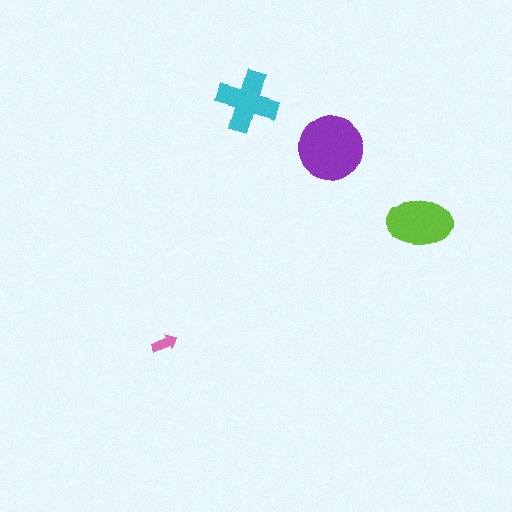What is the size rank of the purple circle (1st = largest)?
1st.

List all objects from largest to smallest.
The purple circle, the lime ellipse, the cyan cross, the pink arrow.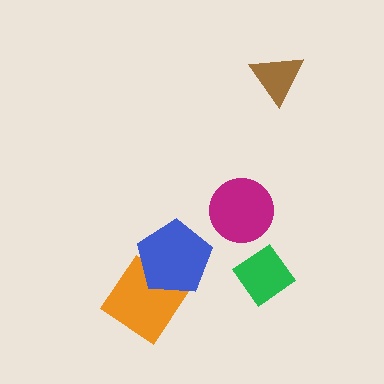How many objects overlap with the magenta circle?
0 objects overlap with the magenta circle.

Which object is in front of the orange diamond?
The blue pentagon is in front of the orange diamond.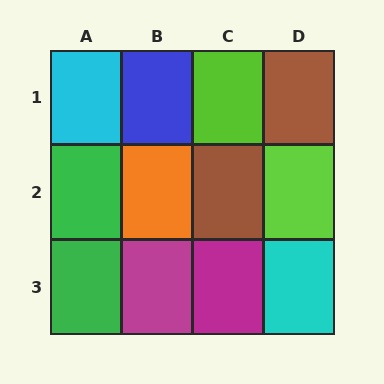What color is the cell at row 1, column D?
Brown.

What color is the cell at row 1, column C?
Lime.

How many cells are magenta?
2 cells are magenta.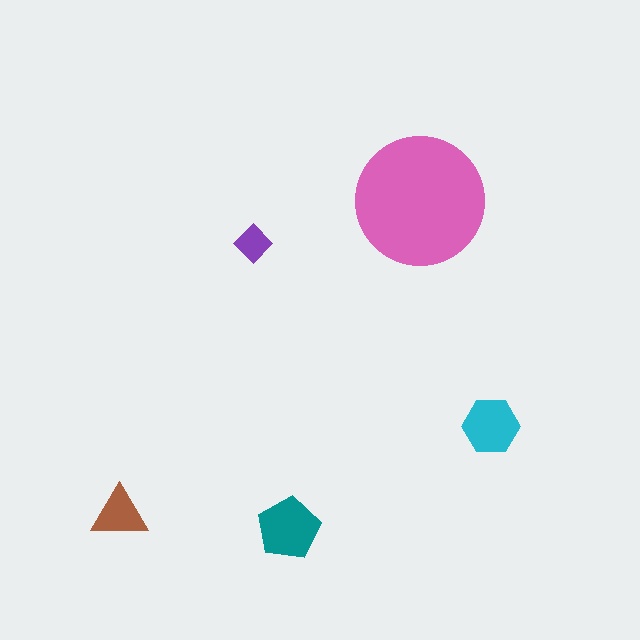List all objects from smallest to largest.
The purple diamond, the brown triangle, the cyan hexagon, the teal pentagon, the pink circle.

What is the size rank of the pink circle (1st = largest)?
1st.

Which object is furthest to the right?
The cyan hexagon is rightmost.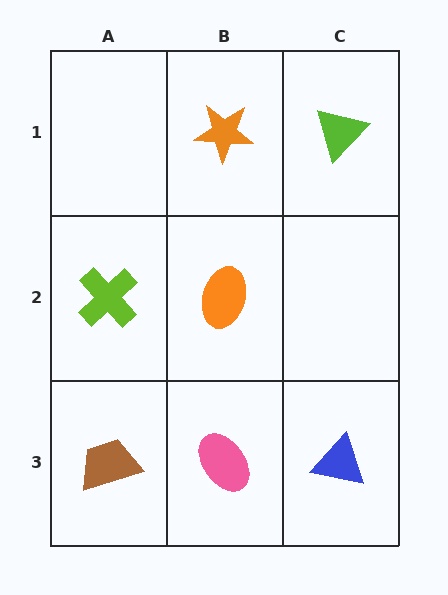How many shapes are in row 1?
2 shapes.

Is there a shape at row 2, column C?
No, that cell is empty.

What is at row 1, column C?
A lime triangle.